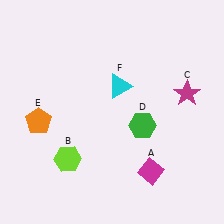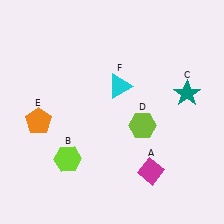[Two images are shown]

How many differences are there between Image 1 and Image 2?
There are 2 differences between the two images.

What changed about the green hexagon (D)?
In Image 1, D is green. In Image 2, it changed to lime.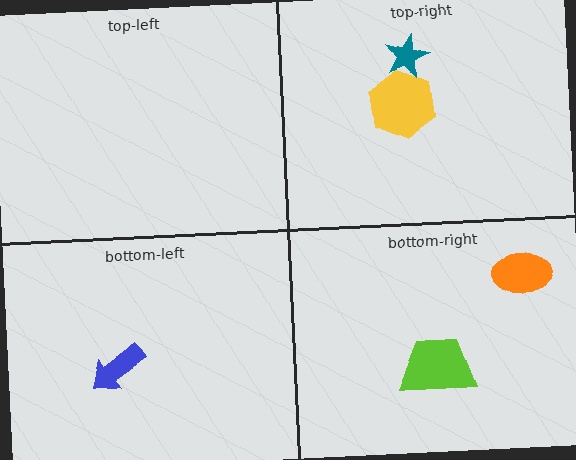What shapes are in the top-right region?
The yellow hexagon, the teal star.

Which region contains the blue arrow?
The bottom-left region.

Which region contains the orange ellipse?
The bottom-right region.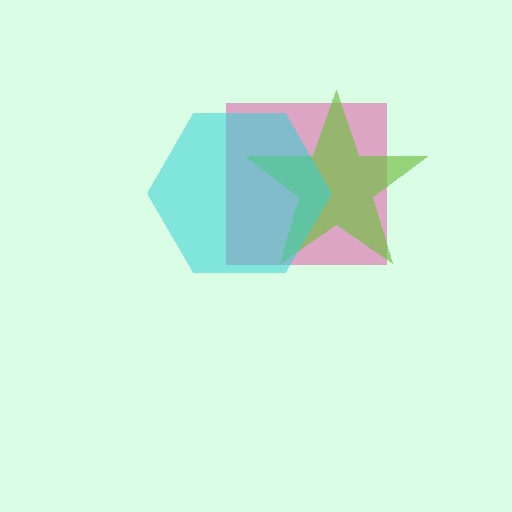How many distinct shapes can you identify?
There are 3 distinct shapes: a pink square, a lime star, a cyan hexagon.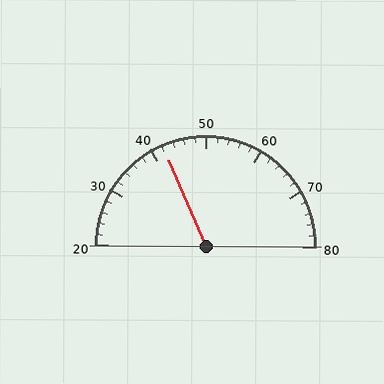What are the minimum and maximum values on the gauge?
The gauge ranges from 20 to 80.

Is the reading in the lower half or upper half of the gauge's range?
The reading is in the lower half of the range (20 to 80).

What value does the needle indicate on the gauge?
The needle indicates approximately 42.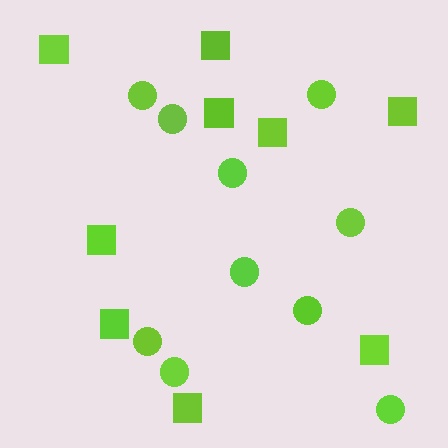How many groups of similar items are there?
There are 2 groups: one group of circles (10) and one group of squares (9).